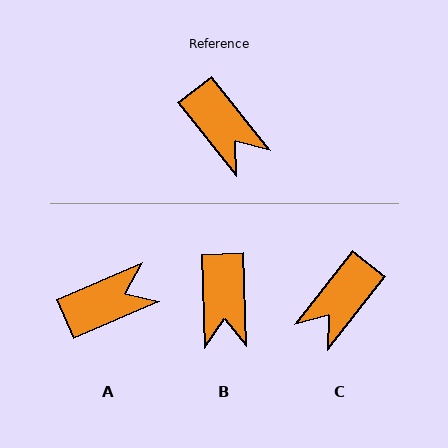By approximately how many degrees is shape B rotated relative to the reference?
Approximately 36 degrees clockwise.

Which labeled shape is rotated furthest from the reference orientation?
C, about 77 degrees away.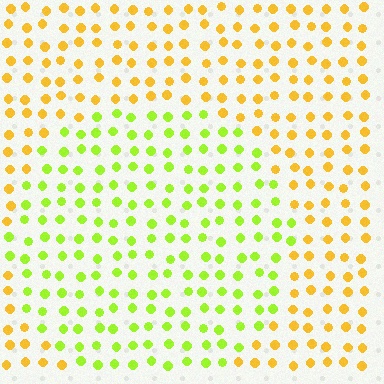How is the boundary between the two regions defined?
The boundary is defined purely by a slight shift in hue (about 44 degrees). Spacing, size, and orientation are identical on both sides.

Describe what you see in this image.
The image is filled with small yellow elements in a uniform arrangement. A circle-shaped region is visible where the elements are tinted to a slightly different hue, forming a subtle color boundary.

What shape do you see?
I see a circle.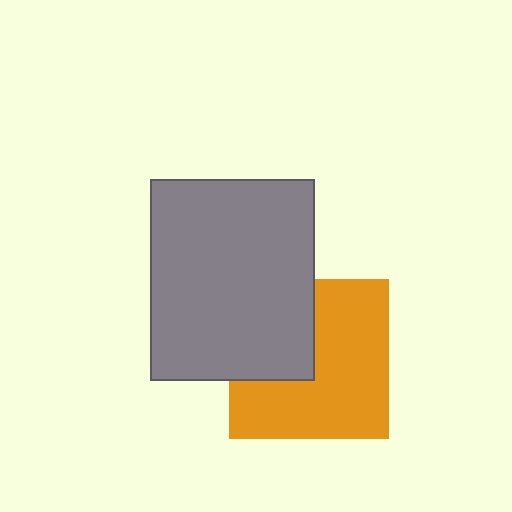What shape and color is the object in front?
The object in front is a gray rectangle.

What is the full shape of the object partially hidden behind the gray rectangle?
The partially hidden object is an orange square.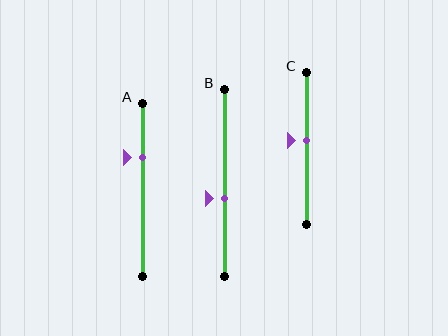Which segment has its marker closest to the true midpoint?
Segment C has its marker closest to the true midpoint.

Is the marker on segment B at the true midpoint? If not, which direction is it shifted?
No, the marker on segment B is shifted downward by about 8% of the segment length.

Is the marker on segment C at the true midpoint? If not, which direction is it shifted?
No, the marker on segment C is shifted upward by about 5% of the segment length.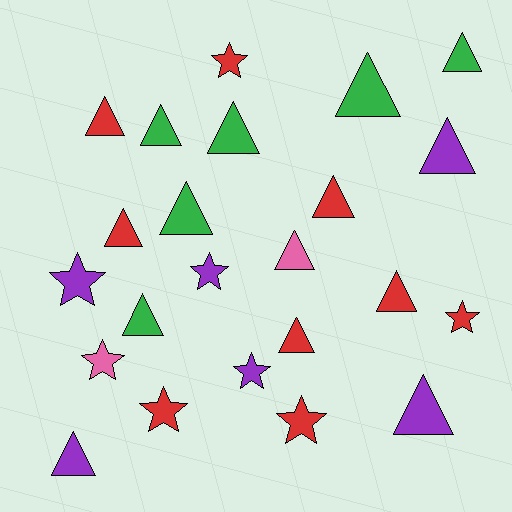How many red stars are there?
There are 4 red stars.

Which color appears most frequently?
Red, with 9 objects.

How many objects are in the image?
There are 23 objects.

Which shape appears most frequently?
Triangle, with 15 objects.